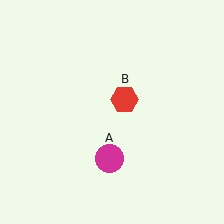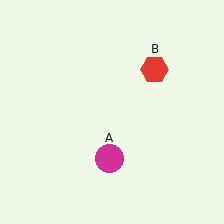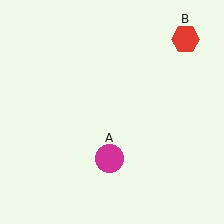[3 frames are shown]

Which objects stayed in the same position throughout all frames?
Magenta circle (object A) remained stationary.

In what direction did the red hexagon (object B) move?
The red hexagon (object B) moved up and to the right.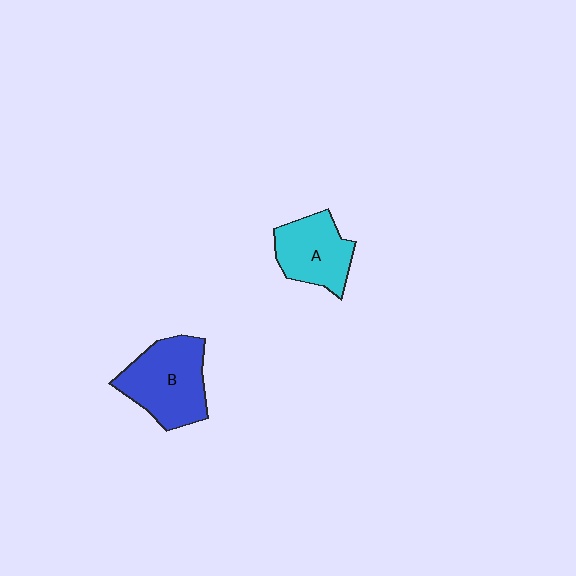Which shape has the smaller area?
Shape A (cyan).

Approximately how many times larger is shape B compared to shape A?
Approximately 1.3 times.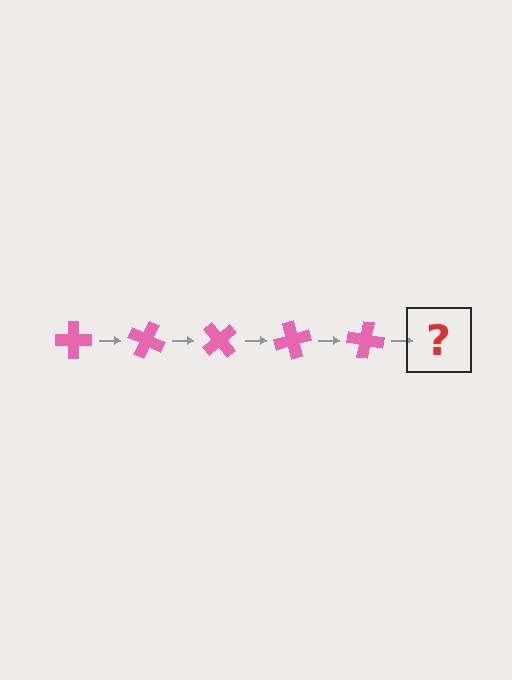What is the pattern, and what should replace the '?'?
The pattern is that the cross rotates 25 degrees each step. The '?' should be a pink cross rotated 125 degrees.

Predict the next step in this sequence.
The next step is a pink cross rotated 125 degrees.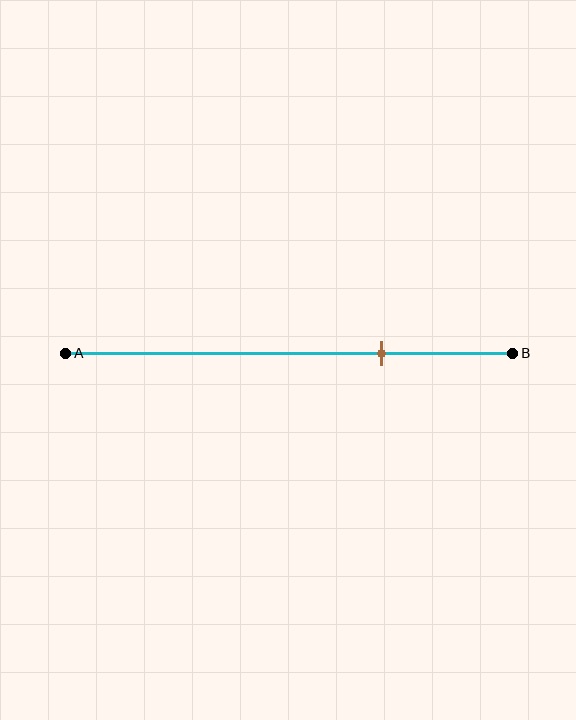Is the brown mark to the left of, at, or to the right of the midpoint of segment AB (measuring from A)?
The brown mark is to the right of the midpoint of segment AB.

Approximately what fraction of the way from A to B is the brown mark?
The brown mark is approximately 70% of the way from A to B.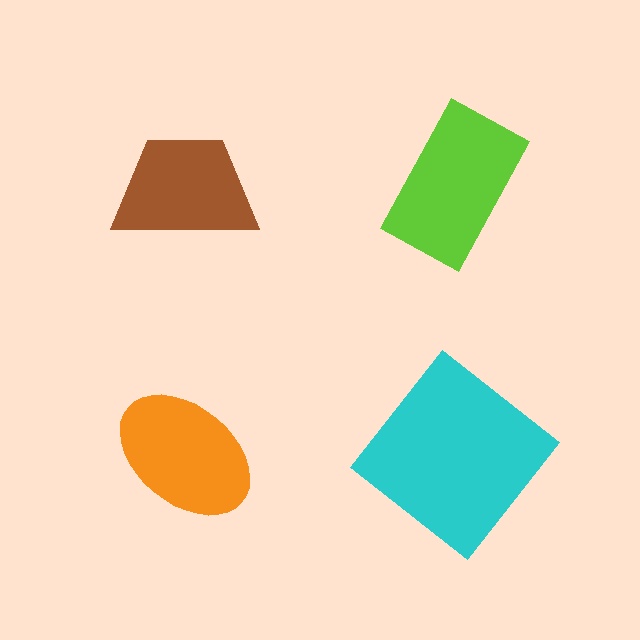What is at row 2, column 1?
An orange ellipse.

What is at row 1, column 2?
A lime rectangle.